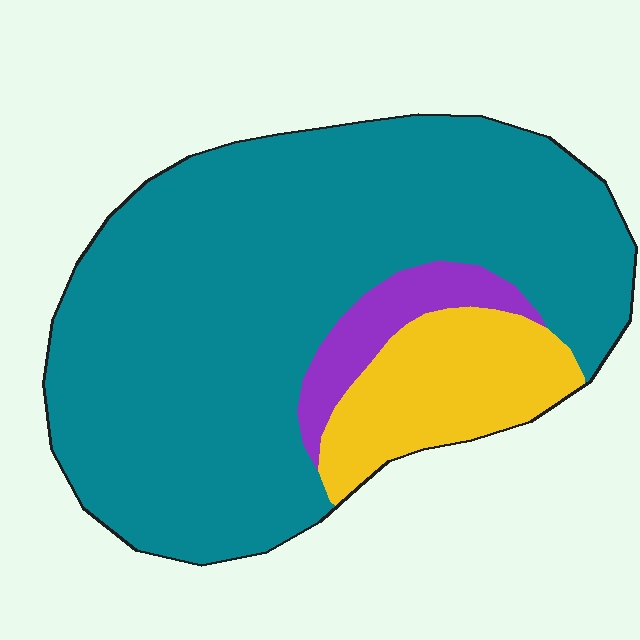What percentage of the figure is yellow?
Yellow covers roughly 15% of the figure.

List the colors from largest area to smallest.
From largest to smallest: teal, yellow, purple.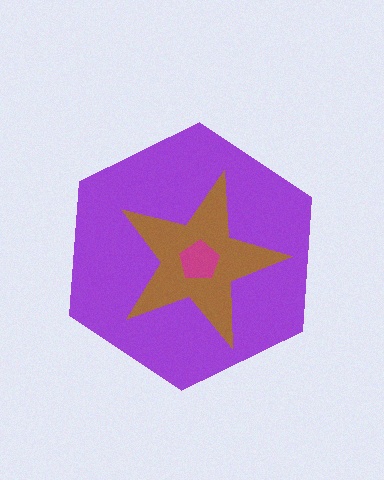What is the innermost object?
The magenta pentagon.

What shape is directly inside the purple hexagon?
The brown star.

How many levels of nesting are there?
3.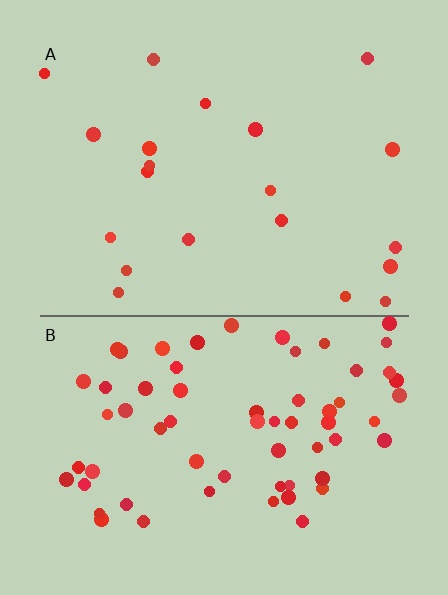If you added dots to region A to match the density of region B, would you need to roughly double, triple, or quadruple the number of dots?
Approximately triple.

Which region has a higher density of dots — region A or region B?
B (the bottom).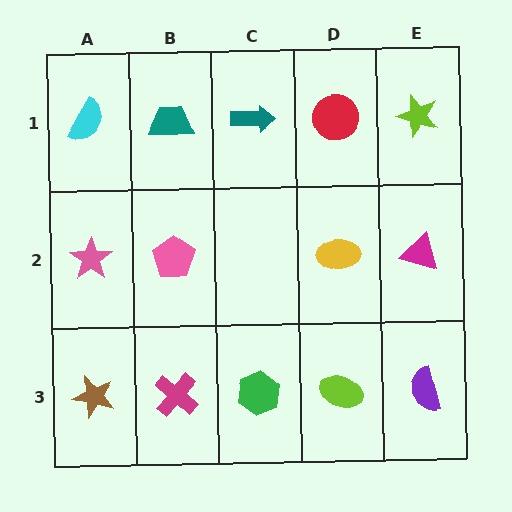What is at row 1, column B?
A teal trapezoid.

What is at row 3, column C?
A green hexagon.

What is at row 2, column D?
A yellow ellipse.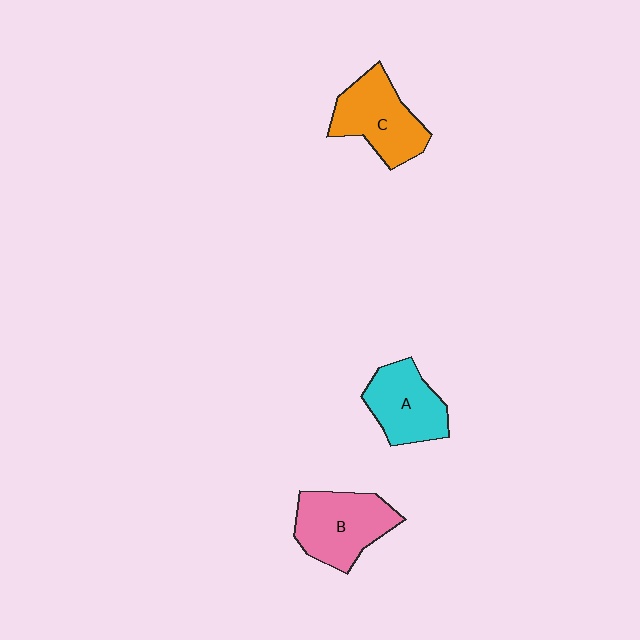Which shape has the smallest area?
Shape A (cyan).